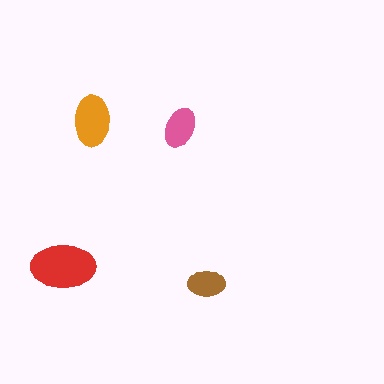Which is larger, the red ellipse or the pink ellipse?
The red one.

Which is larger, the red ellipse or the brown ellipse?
The red one.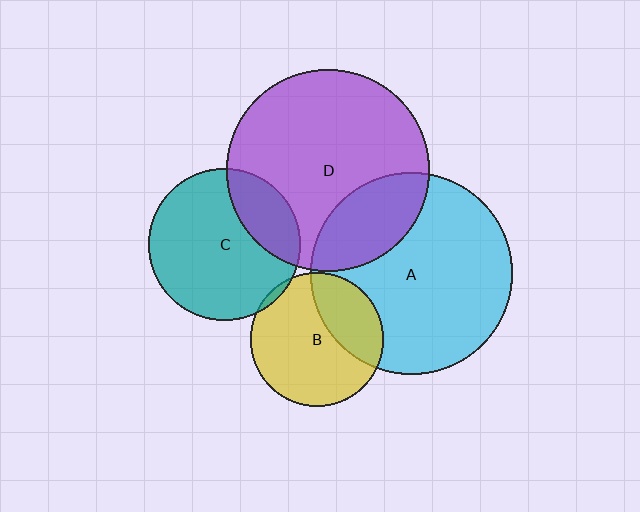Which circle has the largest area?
Circle D (purple).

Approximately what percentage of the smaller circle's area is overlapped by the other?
Approximately 25%.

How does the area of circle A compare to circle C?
Approximately 1.8 times.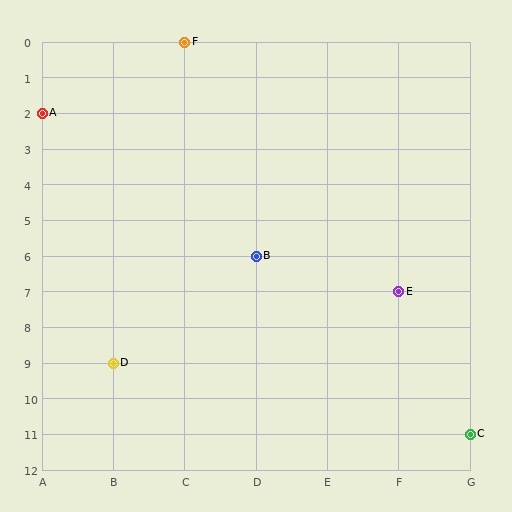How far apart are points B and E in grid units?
Points B and E are 2 columns and 1 row apart (about 2.2 grid units diagonally).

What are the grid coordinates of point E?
Point E is at grid coordinates (F, 7).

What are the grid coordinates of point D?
Point D is at grid coordinates (B, 9).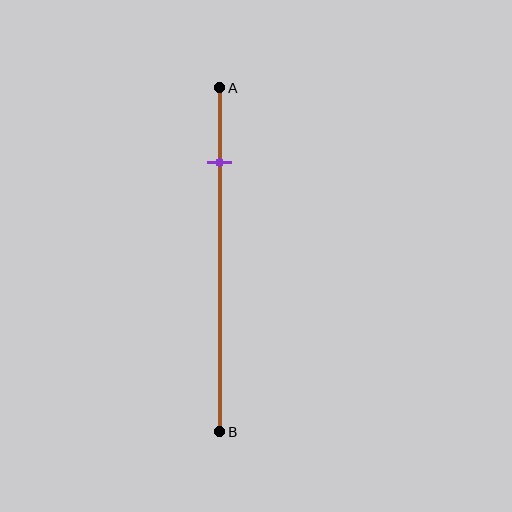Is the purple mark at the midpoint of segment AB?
No, the mark is at about 20% from A, not at the 50% midpoint.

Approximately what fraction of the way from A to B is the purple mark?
The purple mark is approximately 20% of the way from A to B.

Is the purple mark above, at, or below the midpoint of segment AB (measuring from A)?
The purple mark is above the midpoint of segment AB.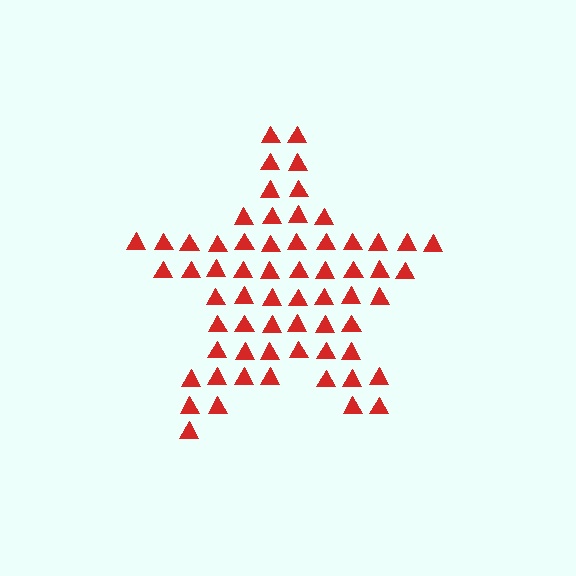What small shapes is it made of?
It is made of small triangles.